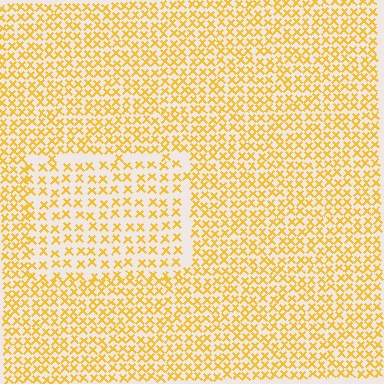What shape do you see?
I see a rectangle.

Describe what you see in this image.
The image contains small yellow elements arranged at two different densities. A rectangle-shaped region is visible where the elements are less densely packed than the surrounding area.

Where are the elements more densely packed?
The elements are more densely packed outside the rectangle boundary.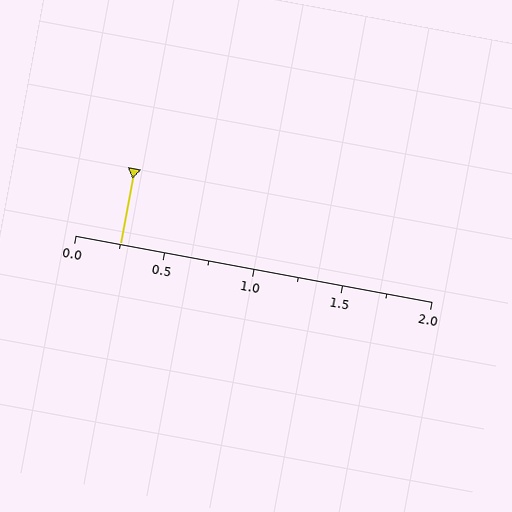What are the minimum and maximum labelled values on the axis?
The axis runs from 0.0 to 2.0.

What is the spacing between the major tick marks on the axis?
The major ticks are spaced 0.5 apart.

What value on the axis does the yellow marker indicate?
The marker indicates approximately 0.25.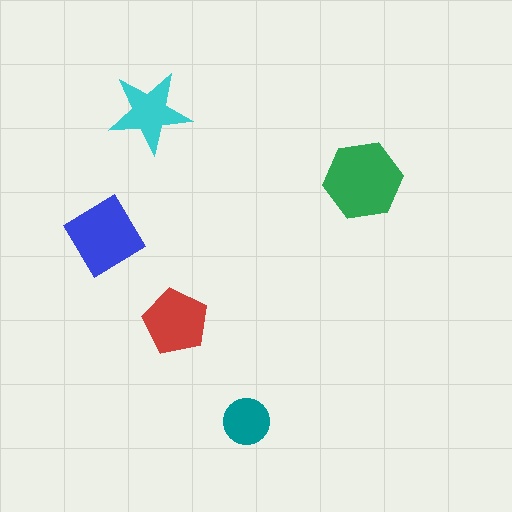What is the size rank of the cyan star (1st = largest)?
4th.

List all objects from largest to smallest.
The green hexagon, the blue diamond, the red pentagon, the cyan star, the teal circle.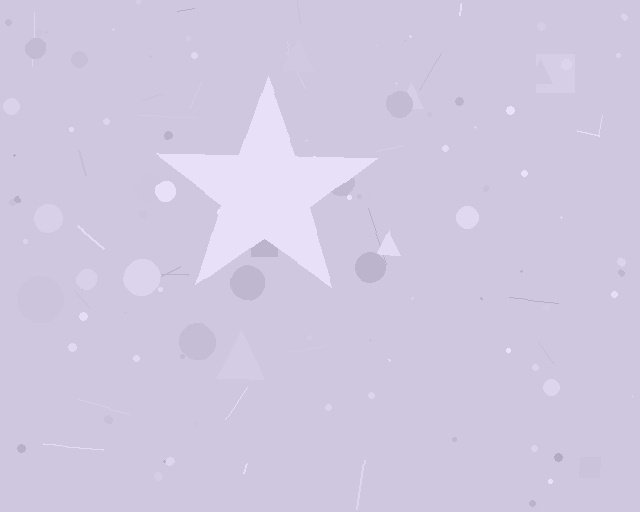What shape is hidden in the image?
A star is hidden in the image.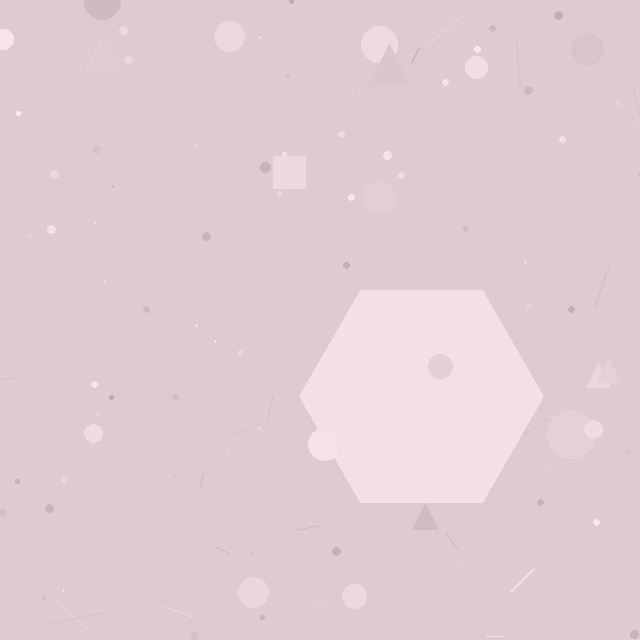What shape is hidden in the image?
A hexagon is hidden in the image.